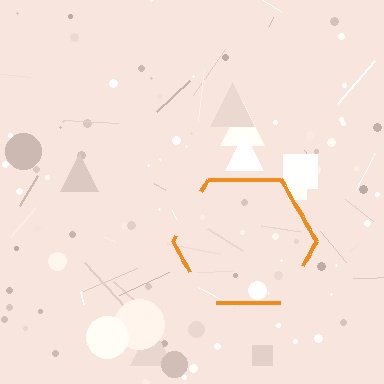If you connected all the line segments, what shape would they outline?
They would outline a hexagon.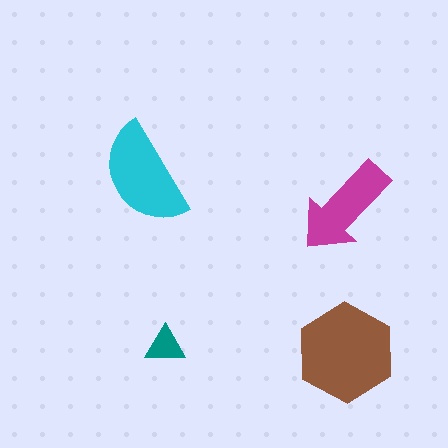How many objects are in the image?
There are 4 objects in the image.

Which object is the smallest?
The teal triangle.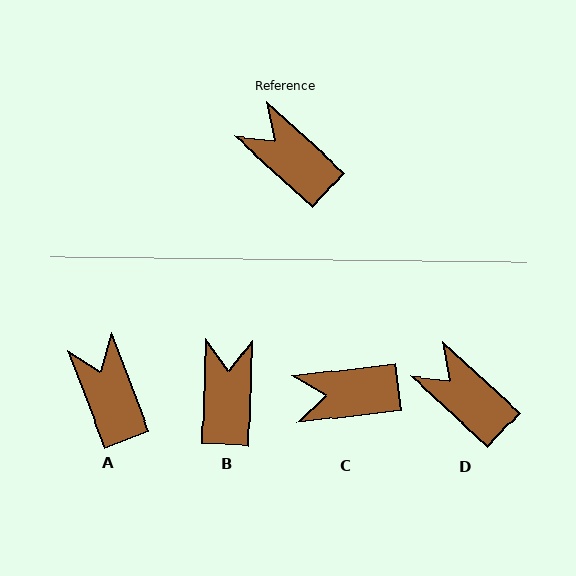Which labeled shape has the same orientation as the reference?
D.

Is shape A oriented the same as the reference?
No, it is off by about 26 degrees.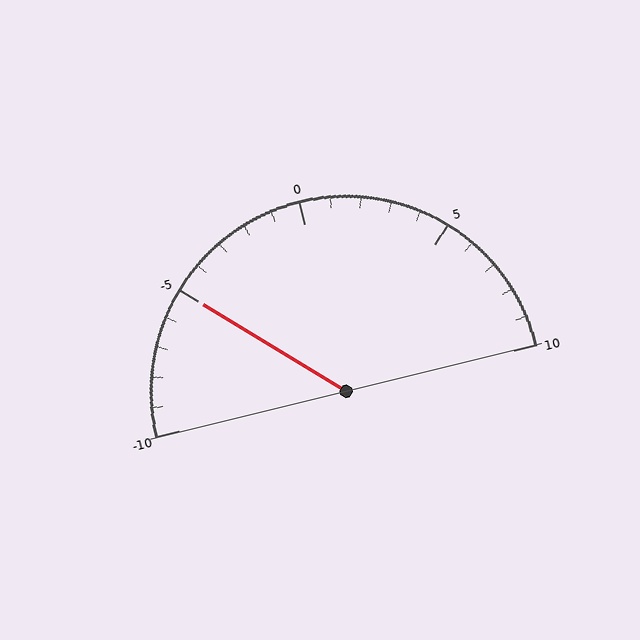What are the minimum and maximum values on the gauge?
The gauge ranges from -10 to 10.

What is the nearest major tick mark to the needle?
The nearest major tick mark is -5.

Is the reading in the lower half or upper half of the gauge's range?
The reading is in the lower half of the range (-10 to 10).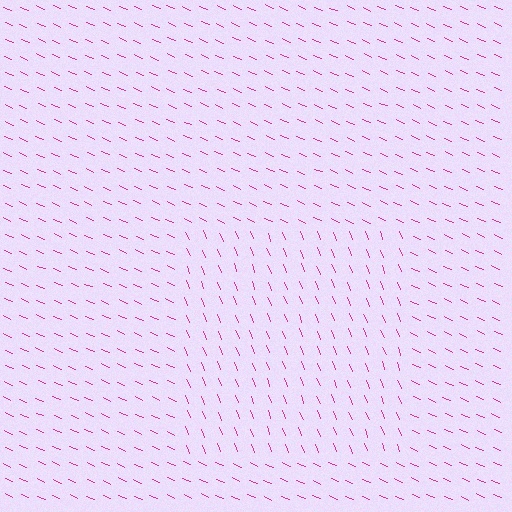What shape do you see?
I see a rectangle.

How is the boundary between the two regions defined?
The boundary is defined purely by a change in line orientation (approximately 45 degrees difference). All lines are the same color and thickness.